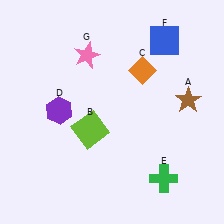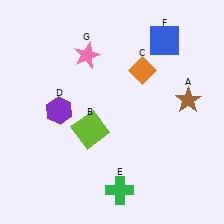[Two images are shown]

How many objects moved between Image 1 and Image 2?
1 object moved between the two images.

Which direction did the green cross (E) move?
The green cross (E) moved left.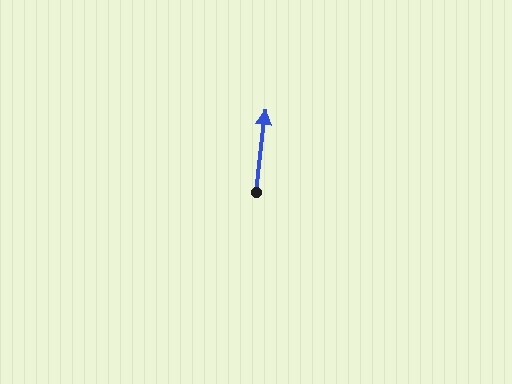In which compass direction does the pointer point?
North.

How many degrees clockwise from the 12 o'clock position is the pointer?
Approximately 6 degrees.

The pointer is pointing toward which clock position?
Roughly 12 o'clock.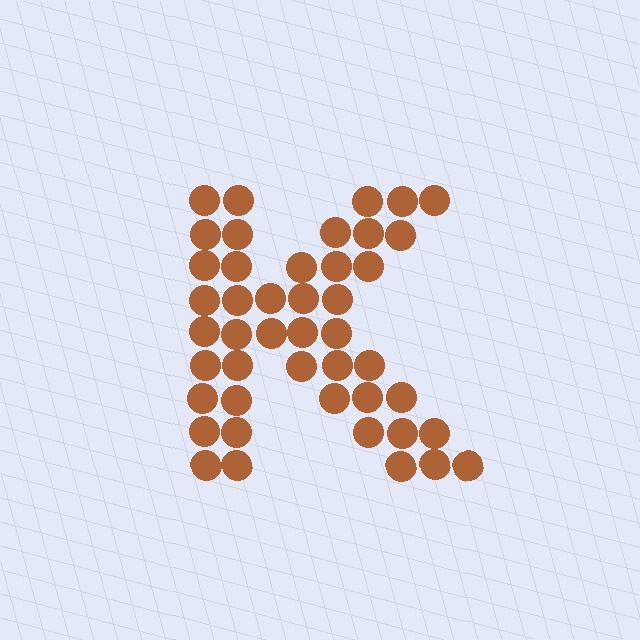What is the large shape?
The large shape is the letter K.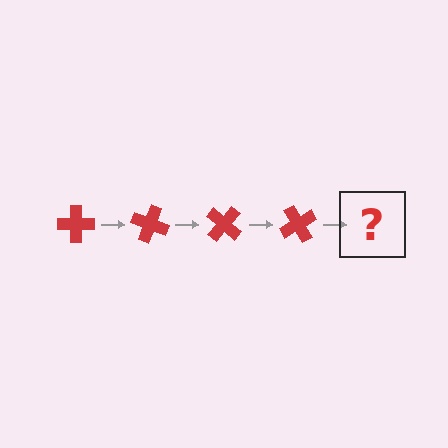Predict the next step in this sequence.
The next step is a red cross rotated 80 degrees.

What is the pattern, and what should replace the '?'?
The pattern is that the cross rotates 20 degrees each step. The '?' should be a red cross rotated 80 degrees.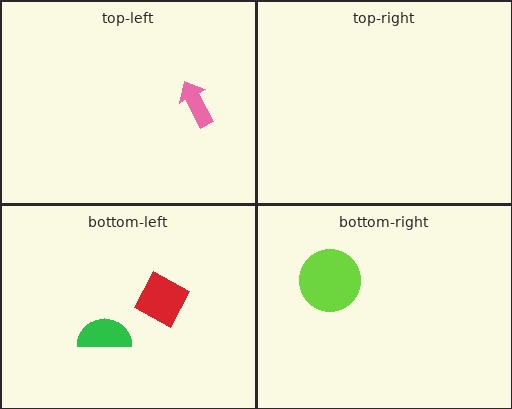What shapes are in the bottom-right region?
The lime circle.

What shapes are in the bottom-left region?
The green semicircle, the red diamond.